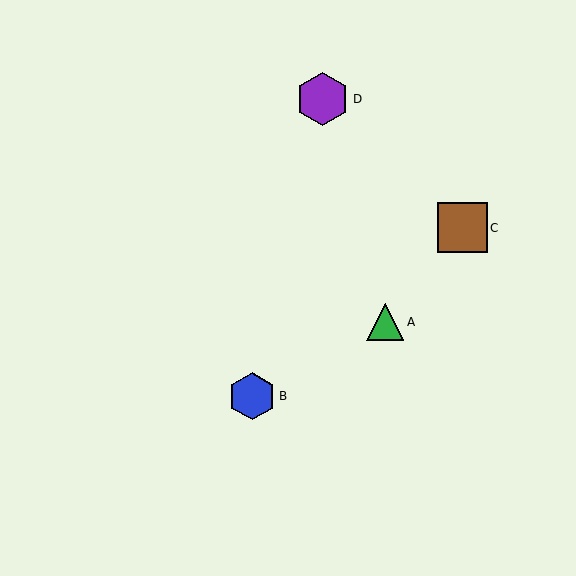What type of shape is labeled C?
Shape C is a brown square.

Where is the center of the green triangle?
The center of the green triangle is at (385, 322).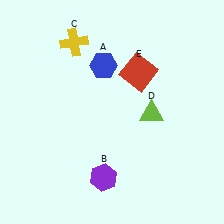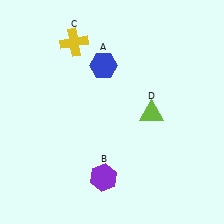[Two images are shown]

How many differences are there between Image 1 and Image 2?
There is 1 difference between the two images.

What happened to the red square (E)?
The red square (E) was removed in Image 2. It was in the top-right area of Image 1.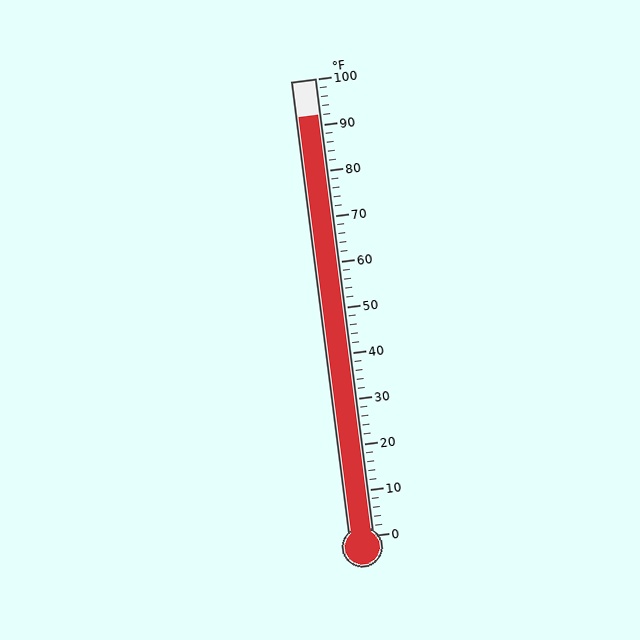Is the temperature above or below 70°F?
The temperature is above 70°F.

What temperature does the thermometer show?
The thermometer shows approximately 92°F.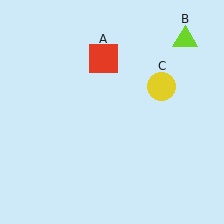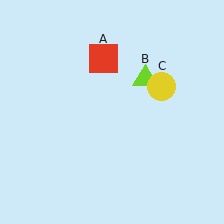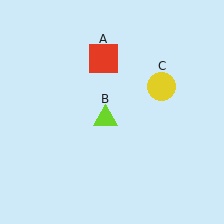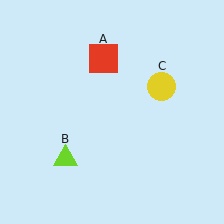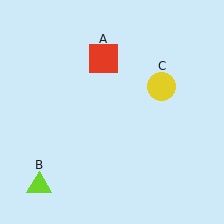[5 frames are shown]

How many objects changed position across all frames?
1 object changed position: lime triangle (object B).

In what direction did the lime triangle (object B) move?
The lime triangle (object B) moved down and to the left.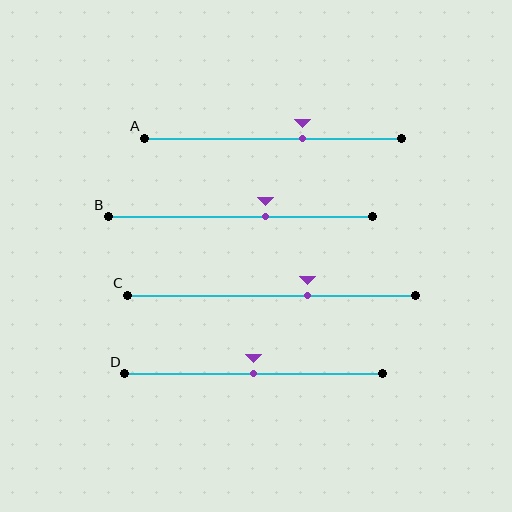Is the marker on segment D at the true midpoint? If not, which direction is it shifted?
Yes, the marker on segment D is at the true midpoint.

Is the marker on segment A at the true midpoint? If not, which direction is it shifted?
No, the marker on segment A is shifted to the right by about 11% of the segment length.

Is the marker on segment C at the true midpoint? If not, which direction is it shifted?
No, the marker on segment C is shifted to the right by about 13% of the segment length.